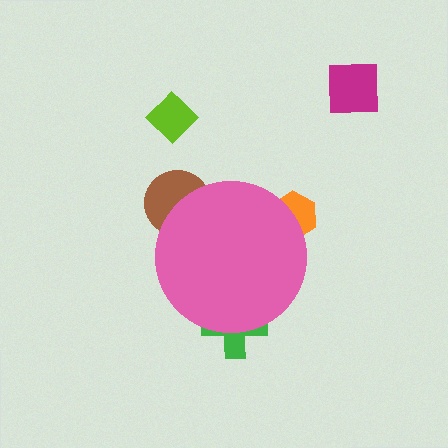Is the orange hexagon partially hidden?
Yes, the orange hexagon is partially hidden behind the pink circle.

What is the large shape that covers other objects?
A pink circle.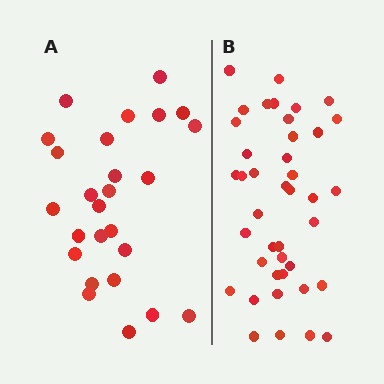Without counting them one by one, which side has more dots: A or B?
Region B (the right region) has more dots.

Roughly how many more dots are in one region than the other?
Region B has approximately 15 more dots than region A.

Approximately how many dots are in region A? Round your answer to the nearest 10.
About 30 dots. (The exact count is 26, which rounds to 30.)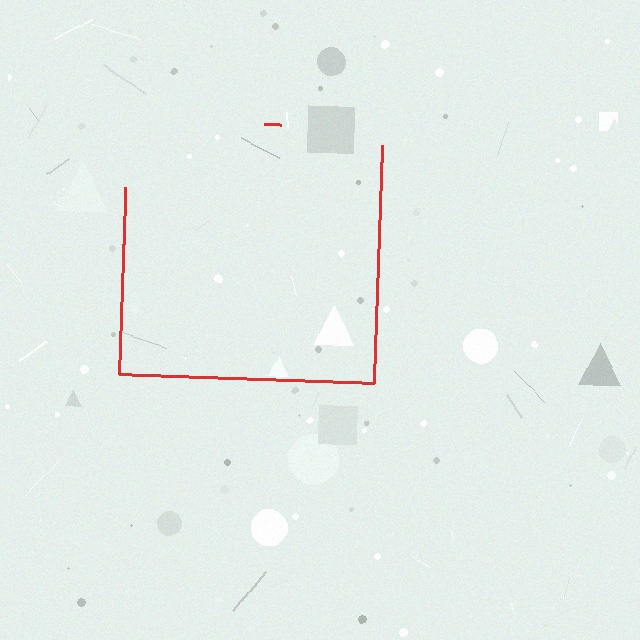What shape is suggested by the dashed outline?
The dashed outline suggests a square.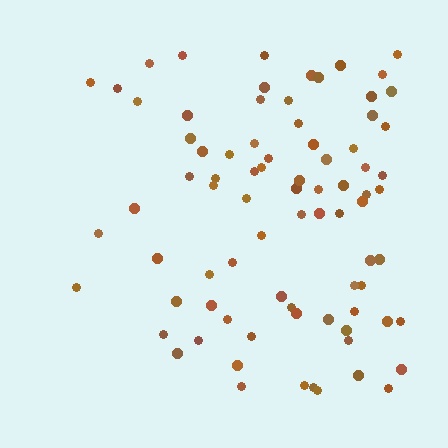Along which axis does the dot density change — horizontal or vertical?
Horizontal.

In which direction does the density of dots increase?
From left to right, with the right side densest.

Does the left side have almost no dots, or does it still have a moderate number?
Still a moderate number, just noticeably fewer than the right.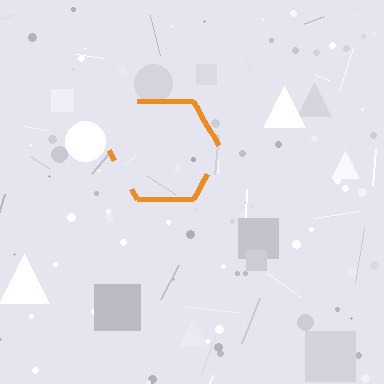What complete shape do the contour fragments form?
The contour fragments form a hexagon.